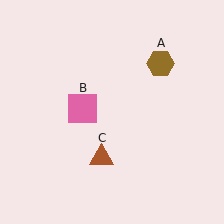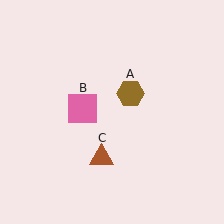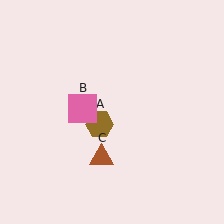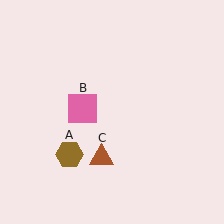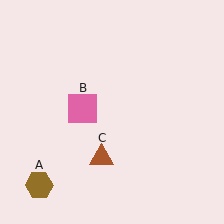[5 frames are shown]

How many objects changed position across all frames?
1 object changed position: brown hexagon (object A).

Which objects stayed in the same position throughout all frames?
Pink square (object B) and brown triangle (object C) remained stationary.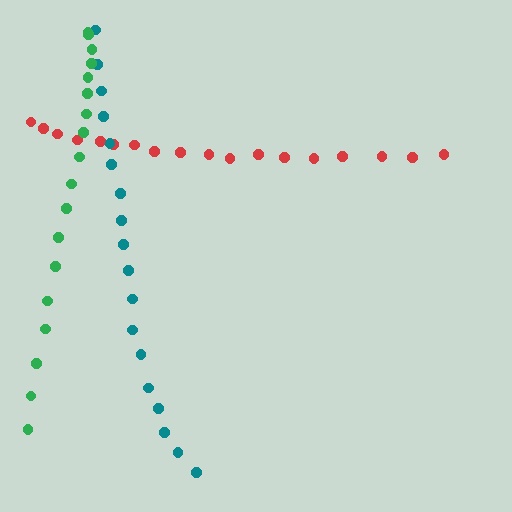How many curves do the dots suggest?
There are 3 distinct paths.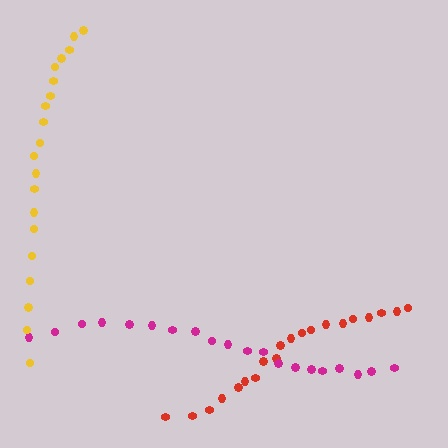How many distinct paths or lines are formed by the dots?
There are 3 distinct paths.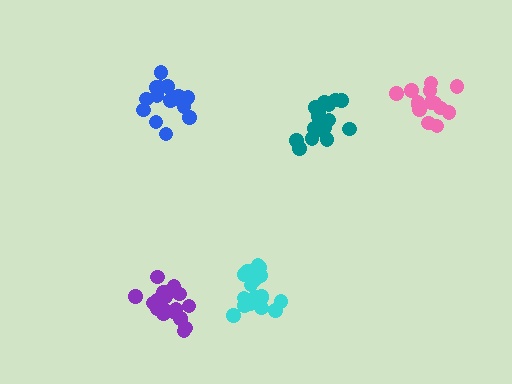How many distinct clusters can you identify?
There are 5 distinct clusters.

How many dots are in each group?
Group 1: 18 dots, Group 2: 20 dots, Group 3: 14 dots, Group 4: 15 dots, Group 5: 20 dots (87 total).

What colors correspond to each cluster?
The clusters are colored: teal, cyan, pink, blue, purple.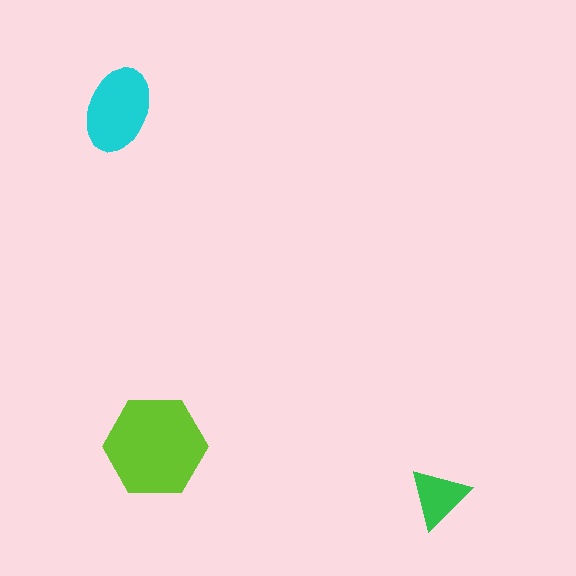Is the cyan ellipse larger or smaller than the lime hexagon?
Smaller.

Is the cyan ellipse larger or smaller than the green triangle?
Larger.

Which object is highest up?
The cyan ellipse is topmost.